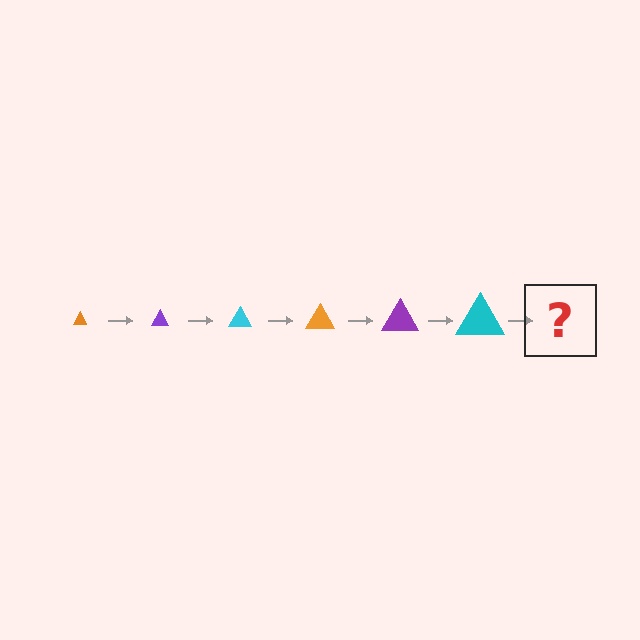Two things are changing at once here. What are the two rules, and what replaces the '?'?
The two rules are that the triangle grows larger each step and the color cycles through orange, purple, and cyan. The '?' should be an orange triangle, larger than the previous one.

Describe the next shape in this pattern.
It should be an orange triangle, larger than the previous one.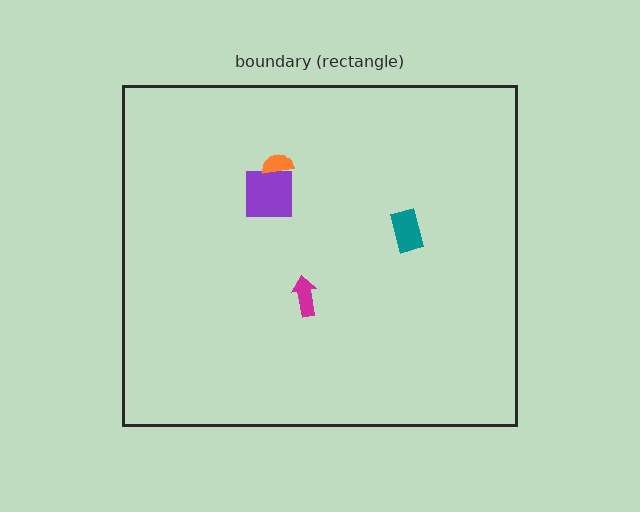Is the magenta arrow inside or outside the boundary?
Inside.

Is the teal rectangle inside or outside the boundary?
Inside.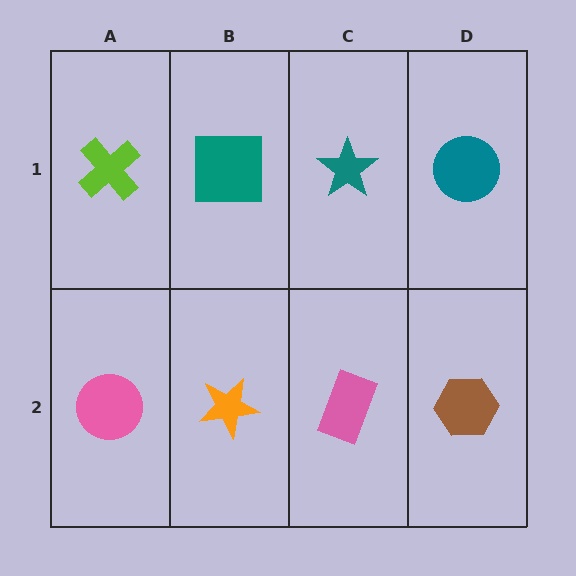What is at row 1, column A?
A lime cross.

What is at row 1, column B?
A teal square.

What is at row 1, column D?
A teal circle.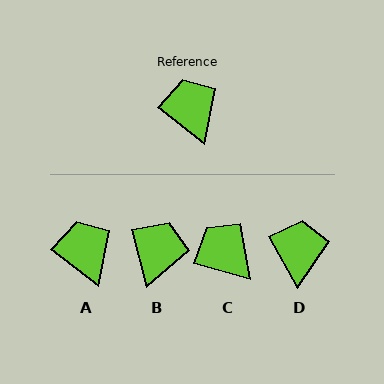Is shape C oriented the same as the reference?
No, it is off by about 22 degrees.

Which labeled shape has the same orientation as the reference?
A.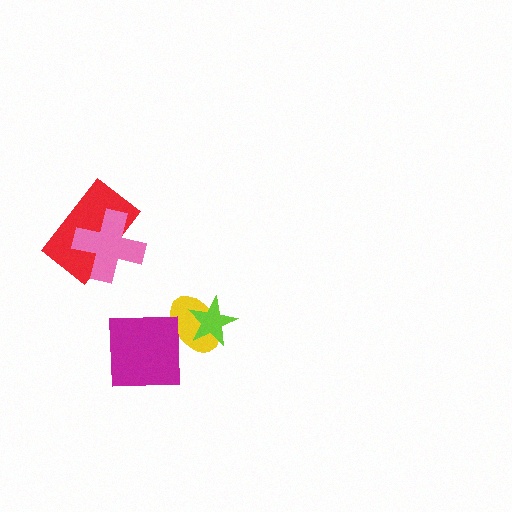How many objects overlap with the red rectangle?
1 object overlaps with the red rectangle.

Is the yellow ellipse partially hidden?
Yes, it is partially covered by another shape.